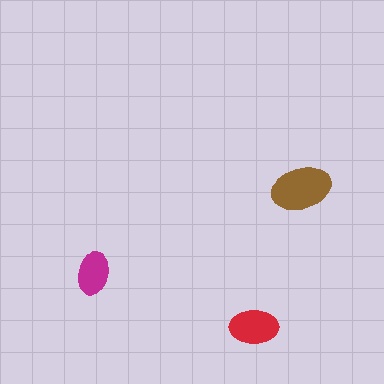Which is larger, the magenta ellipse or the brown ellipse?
The brown one.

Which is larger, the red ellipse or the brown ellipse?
The brown one.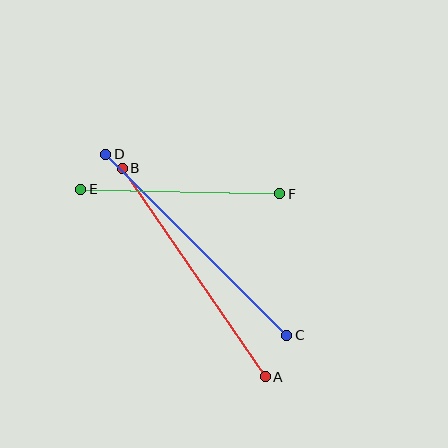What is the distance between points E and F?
The distance is approximately 199 pixels.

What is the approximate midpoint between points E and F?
The midpoint is at approximately (180, 192) pixels.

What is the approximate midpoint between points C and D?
The midpoint is at approximately (196, 245) pixels.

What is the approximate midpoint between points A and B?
The midpoint is at approximately (194, 272) pixels.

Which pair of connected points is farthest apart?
Points C and D are farthest apart.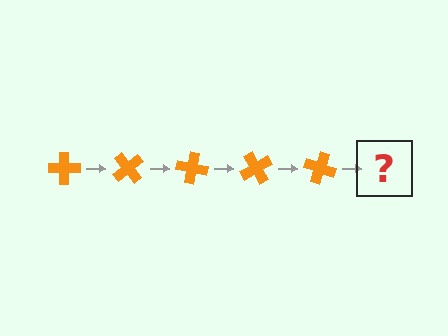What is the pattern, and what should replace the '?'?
The pattern is that the cross rotates 50 degrees each step. The '?' should be an orange cross rotated 250 degrees.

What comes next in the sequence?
The next element should be an orange cross rotated 250 degrees.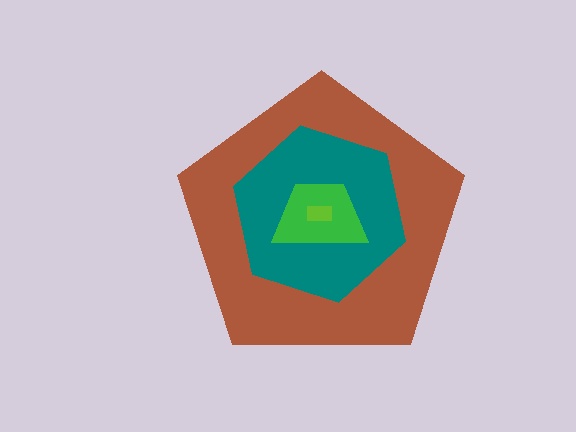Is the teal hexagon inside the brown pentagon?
Yes.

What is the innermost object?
The lime rectangle.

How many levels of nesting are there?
4.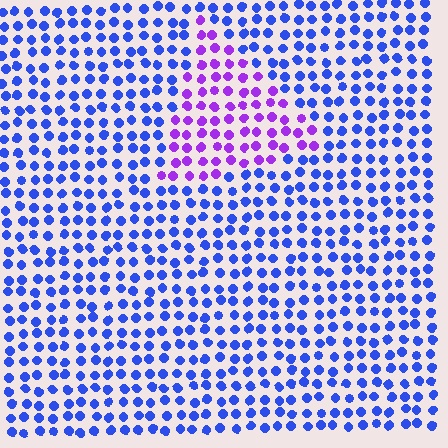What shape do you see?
I see a triangle.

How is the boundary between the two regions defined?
The boundary is defined purely by a slight shift in hue (about 49 degrees). Spacing, size, and orientation are identical on both sides.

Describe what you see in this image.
The image is filled with small blue elements in a uniform arrangement. A triangle-shaped region is visible where the elements are tinted to a slightly different hue, forming a subtle color boundary.